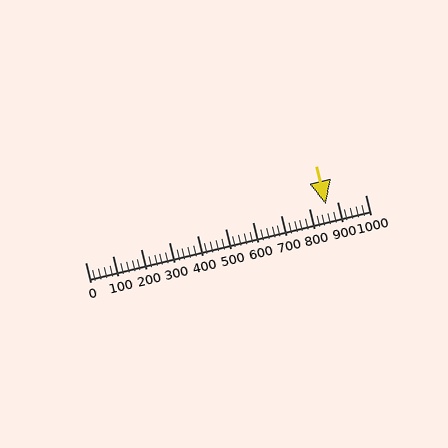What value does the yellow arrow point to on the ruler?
The yellow arrow points to approximately 860.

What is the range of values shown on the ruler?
The ruler shows values from 0 to 1000.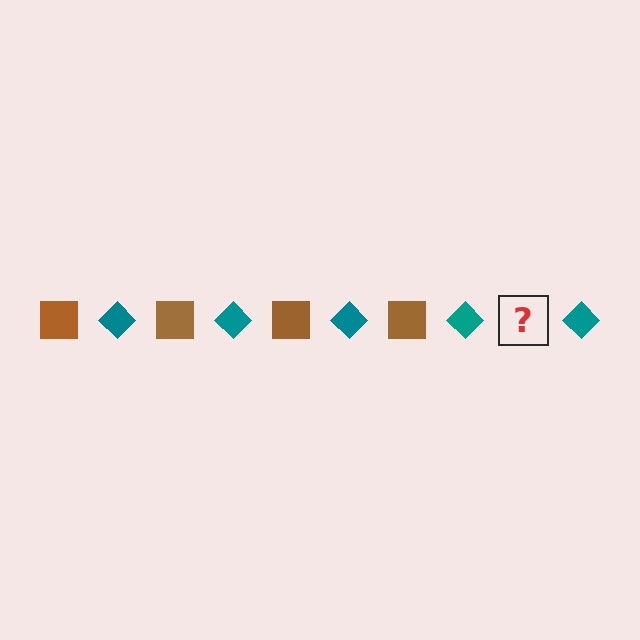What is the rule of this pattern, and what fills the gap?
The rule is that the pattern alternates between brown square and teal diamond. The gap should be filled with a brown square.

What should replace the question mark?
The question mark should be replaced with a brown square.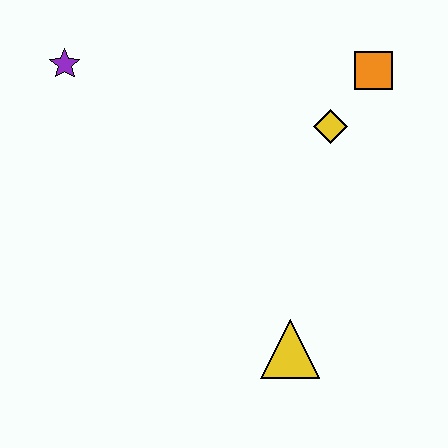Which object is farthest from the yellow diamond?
The purple star is farthest from the yellow diamond.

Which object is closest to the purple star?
The yellow diamond is closest to the purple star.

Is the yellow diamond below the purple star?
Yes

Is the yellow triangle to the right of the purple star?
Yes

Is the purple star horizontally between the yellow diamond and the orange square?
No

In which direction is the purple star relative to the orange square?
The purple star is to the left of the orange square.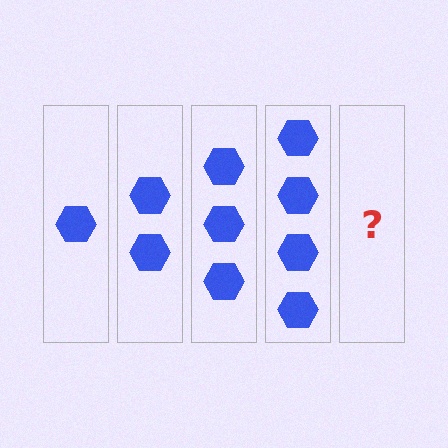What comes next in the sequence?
The next element should be 5 hexagons.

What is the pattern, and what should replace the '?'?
The pattern is that each step adds one more hexagon. The '?' should be 5 hexagons.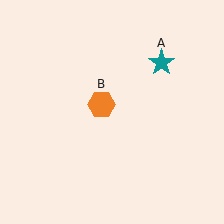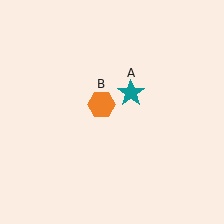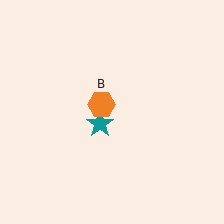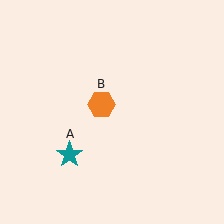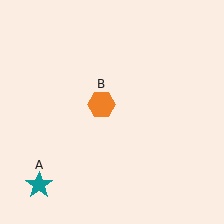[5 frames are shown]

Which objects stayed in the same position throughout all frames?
Orange hexagon (object B) remained stationary.